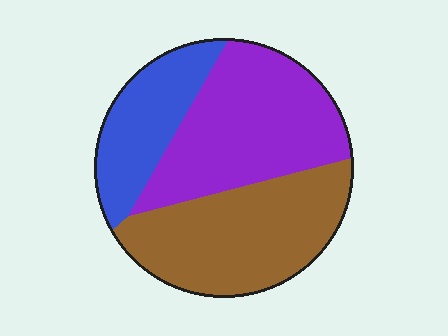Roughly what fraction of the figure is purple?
Purple takes up between a third and a half of the figure.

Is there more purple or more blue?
Purple.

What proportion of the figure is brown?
Brown covers about 40% of the figure.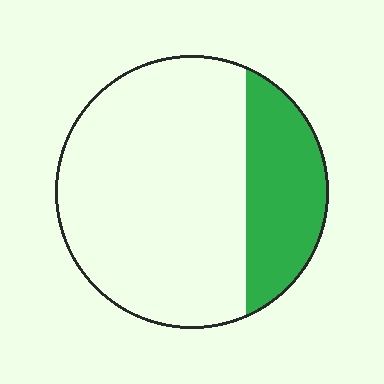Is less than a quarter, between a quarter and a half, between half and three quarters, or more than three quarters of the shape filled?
Between a quarter and a half.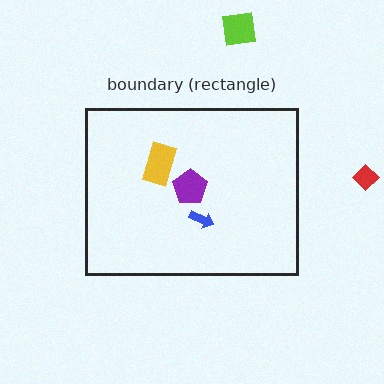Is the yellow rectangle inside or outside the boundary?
Inside.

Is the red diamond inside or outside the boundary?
Outside.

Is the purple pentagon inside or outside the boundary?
Inside.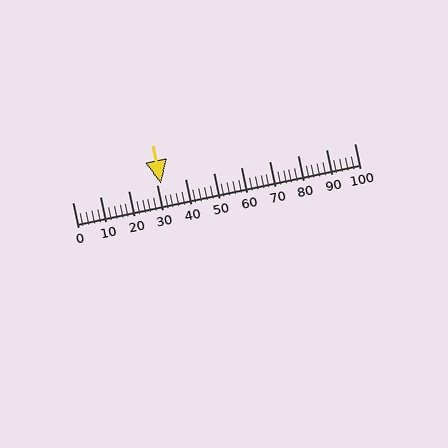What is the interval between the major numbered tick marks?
The major tick marks are spaced 10 units apart.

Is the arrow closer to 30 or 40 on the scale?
The arrow is closer to 30.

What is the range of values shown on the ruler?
The ruler shows values from 0 to 100.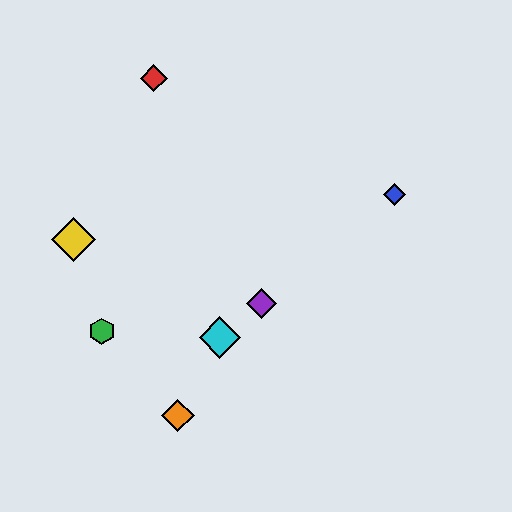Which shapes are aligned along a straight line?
The blue diamond, the purple diamond, the cyan diamond are aligned along a straight line.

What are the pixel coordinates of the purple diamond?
The purple diamond is at (262, 303).